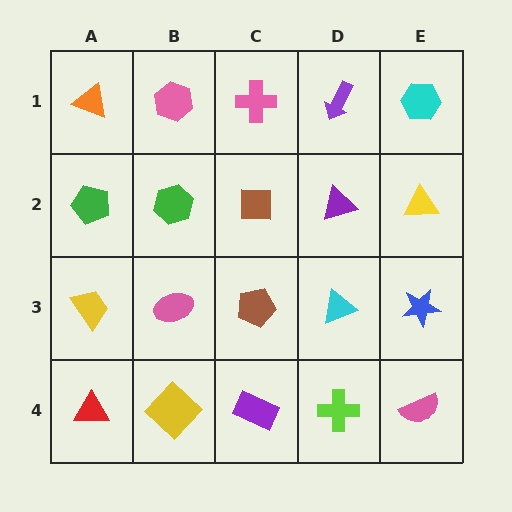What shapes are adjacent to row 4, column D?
A cyan triangle (row 3, column D), a purple rectangle (row 4, column C), a pink semicircle (row 4, column E).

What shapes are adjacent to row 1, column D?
A purple triangle (row 2, column D), a pink cross (row 1, column C), a cyan hexagon (row 1, column E).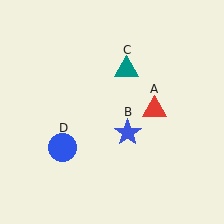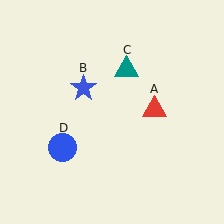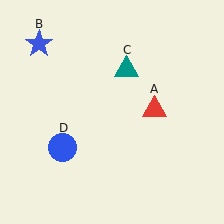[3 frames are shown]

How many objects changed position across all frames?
1 object changed position: blue star (object B).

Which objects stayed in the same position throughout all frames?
Red triangle (object A) and teal triangle (object C) and blue circle (object D) remained stationary.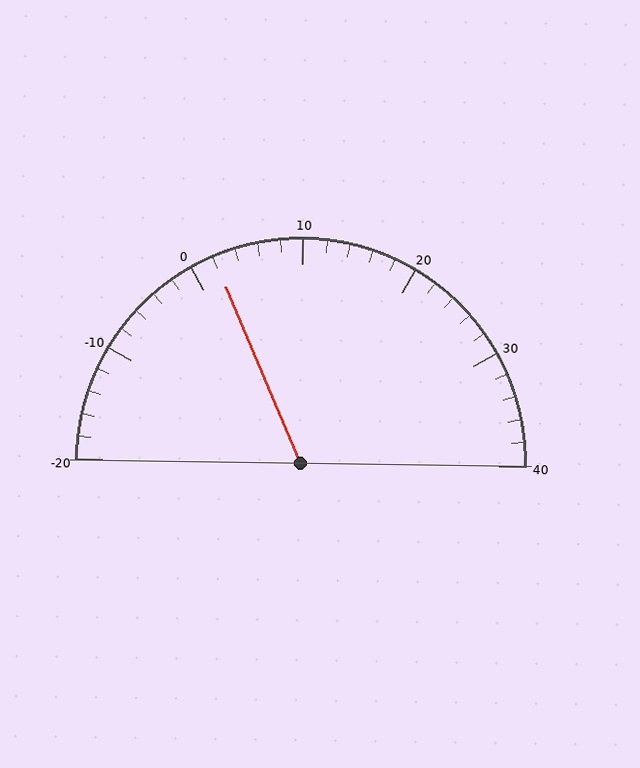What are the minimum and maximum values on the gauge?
The gauge ranges from -20 to 40.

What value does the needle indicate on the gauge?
The needle indicates approximately 2.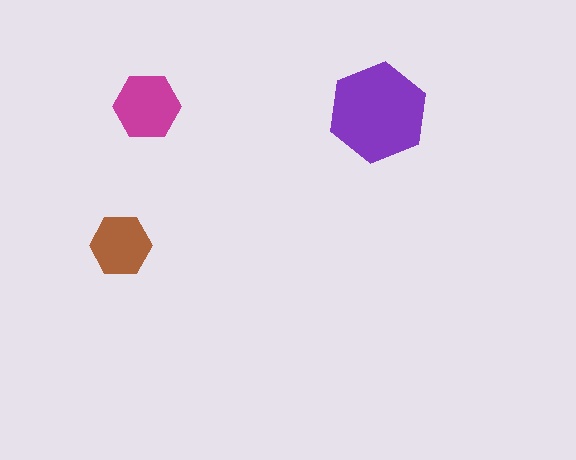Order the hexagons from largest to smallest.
the purple one, the magenta one, the brown one.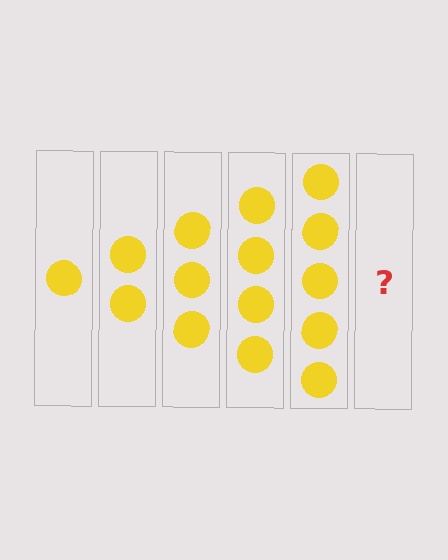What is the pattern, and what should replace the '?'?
The pattern is that each step adds one more circle. The '?' should be 6 circles.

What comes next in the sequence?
The next element should be 6 circles.